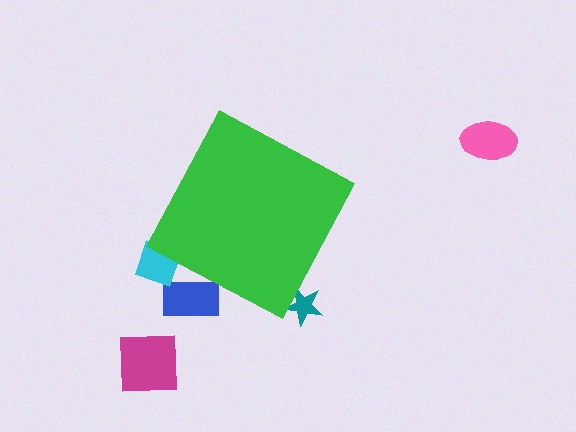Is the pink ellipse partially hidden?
No, the pink ellipse is fully visible.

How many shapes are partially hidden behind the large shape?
3 shapes are partially hidden.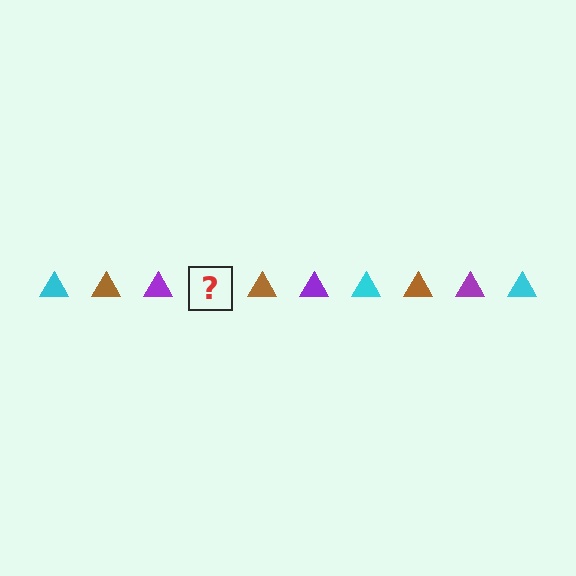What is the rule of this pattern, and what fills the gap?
The rule is that the pattern cycles through cyan, brown, purple triangles. The gap should be filled with a cyan triangle.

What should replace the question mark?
The question mark should be replaced with a cyan triangle.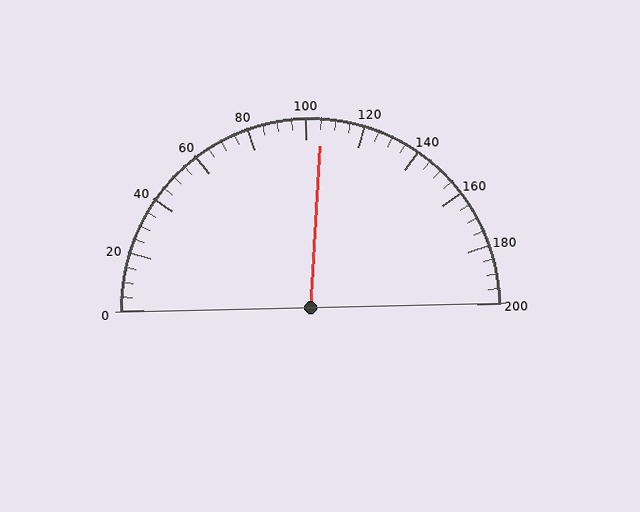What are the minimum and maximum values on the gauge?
The gauge ranges from 0 to 200.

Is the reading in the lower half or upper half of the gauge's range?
The reading is in the upper half of the range (0 to 200).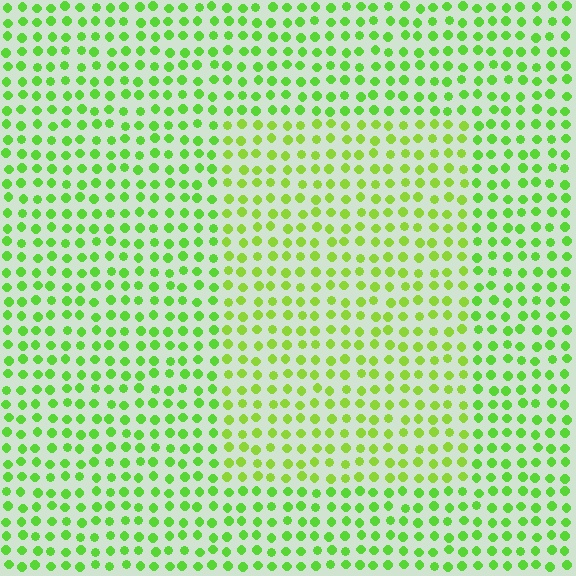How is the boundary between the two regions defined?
The boundary is defined purely by a slight shift in hue (about 20 degrees). Spacing, size, and orientation are identical on both sides.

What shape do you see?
I see a rectangle.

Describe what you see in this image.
The image is filled with small lime elements in a uniform arrangement. A rectangle-shaped region is visible where the elements are tinted to a slightly different hue, forming a subtle color boundary.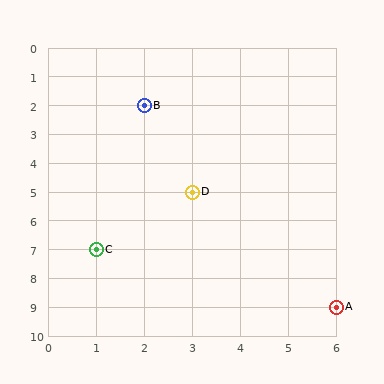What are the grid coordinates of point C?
Point C is at grid coordinates (1, 7).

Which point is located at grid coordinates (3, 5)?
Point D is at (3, 5).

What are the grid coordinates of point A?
Point A is at grid coordinates (6, 9).